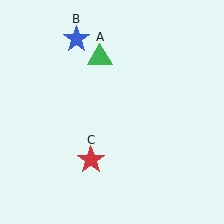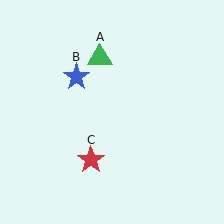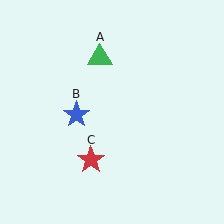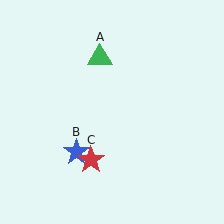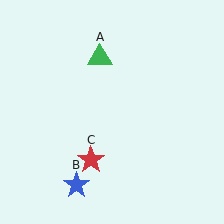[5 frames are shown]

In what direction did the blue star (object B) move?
The blue star (object B) moved down.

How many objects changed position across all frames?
1 object changed position: blue star (object B).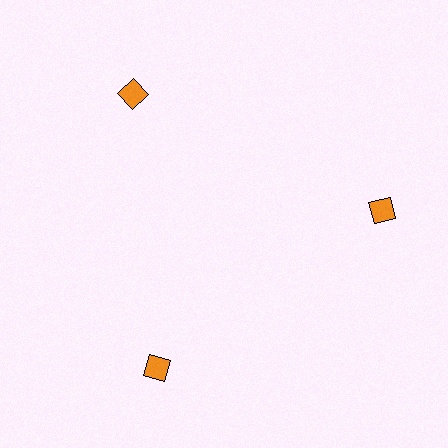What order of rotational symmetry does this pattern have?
This pattern has 3-fold rotational symmetry.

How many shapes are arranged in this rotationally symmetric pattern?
There are 3 shapes, arranged in 3 groups of 1.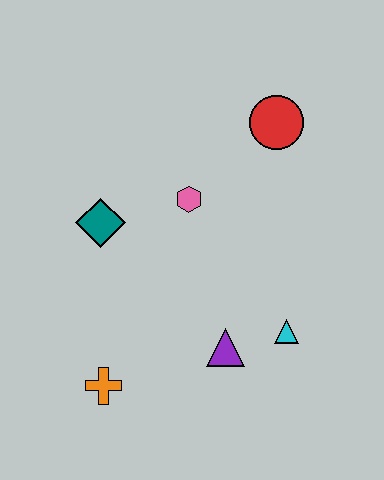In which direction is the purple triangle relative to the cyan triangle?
The purple triangle is to the left of the cyan triangle.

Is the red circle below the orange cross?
No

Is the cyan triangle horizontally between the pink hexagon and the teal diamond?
No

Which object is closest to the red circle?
The pink hexagon is closest to the red circle.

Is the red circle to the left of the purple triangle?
No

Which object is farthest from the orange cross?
The red circle is farthest from the orange cross.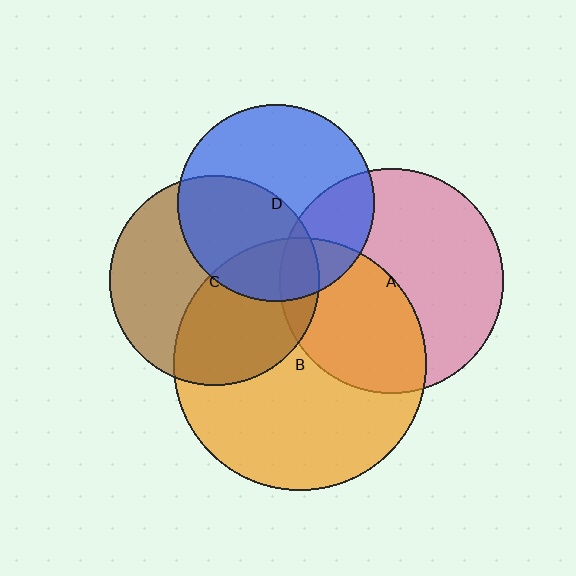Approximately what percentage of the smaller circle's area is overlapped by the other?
Approximately 45%.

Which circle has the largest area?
Circle B (orange).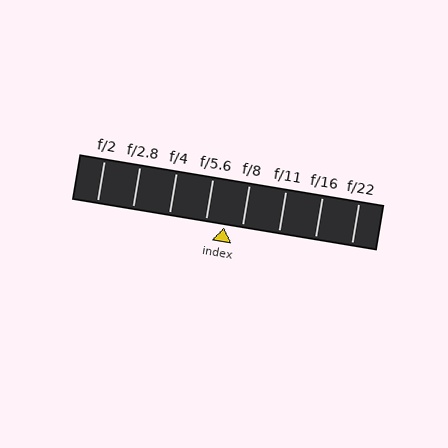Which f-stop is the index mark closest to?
The index mark is closest to f/8.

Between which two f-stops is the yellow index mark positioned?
The index mark is between f/5.6 and f/8.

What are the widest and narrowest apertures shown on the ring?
The widest aperture shown is f/2 and the narrowest is f/22.